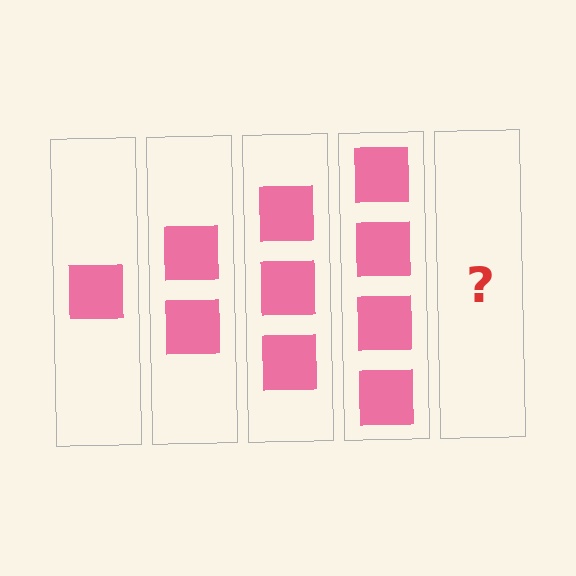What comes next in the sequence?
The next element should be 5 squares.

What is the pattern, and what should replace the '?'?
The pattern is that each step adds one more square. The '?' should be 5 squares.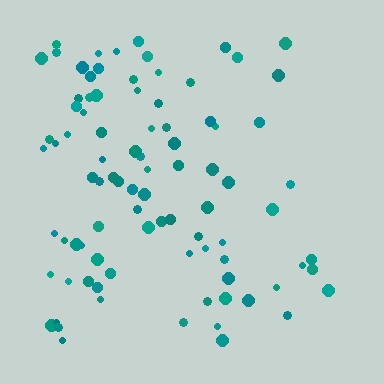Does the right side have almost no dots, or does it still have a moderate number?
Still a moderate number, just noticeably fewer than the left.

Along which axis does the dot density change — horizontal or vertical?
Horizontal.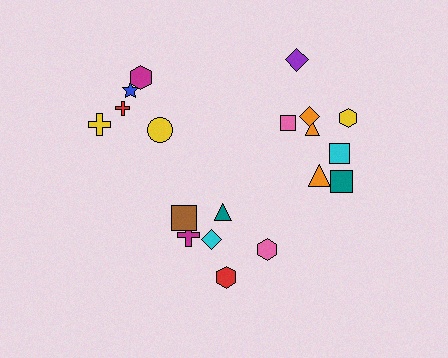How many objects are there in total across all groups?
There are 19 objects.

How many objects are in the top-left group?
There are 5 objects.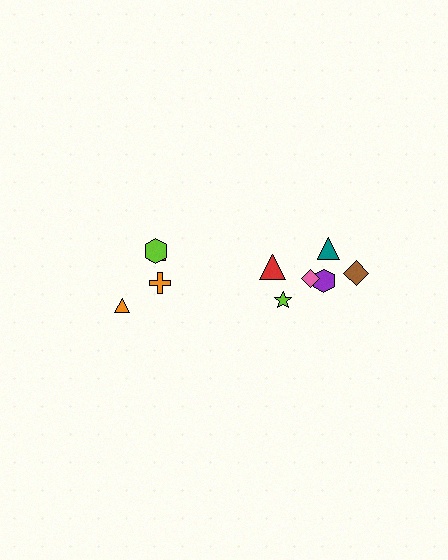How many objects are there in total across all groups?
There are 10 objects.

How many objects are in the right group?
There are 6 objects.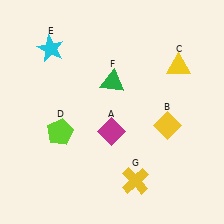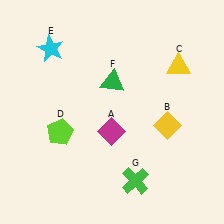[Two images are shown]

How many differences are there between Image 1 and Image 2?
There is 1 difference between the two images.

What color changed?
The cross (G) changed from yellow in Image 1 to green in Image 2.